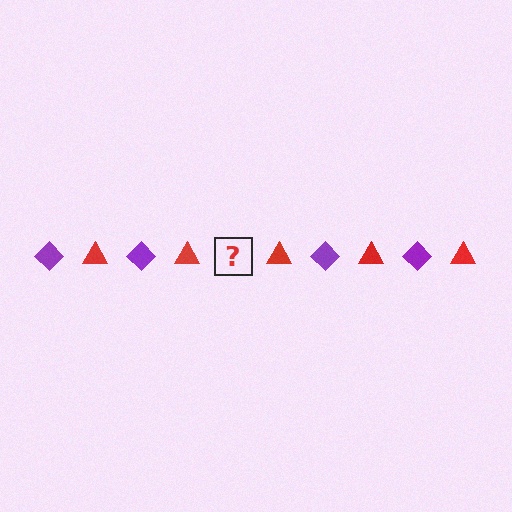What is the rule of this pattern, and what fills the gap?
The rule is that the pattern alternates between purple diamond and red triangle. The gap should be filled with a purple diamond.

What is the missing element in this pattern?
The missing element is a purple diamond.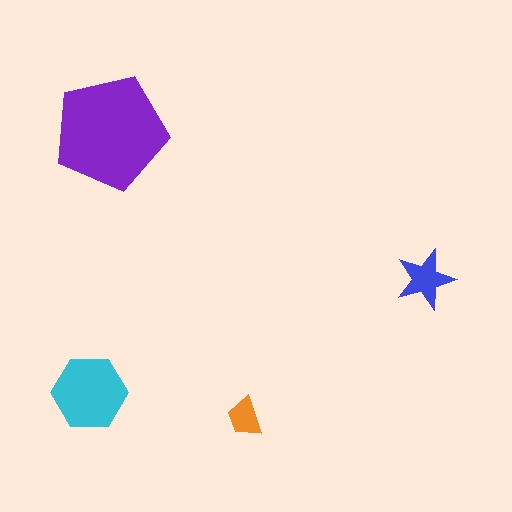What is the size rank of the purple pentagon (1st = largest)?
1st.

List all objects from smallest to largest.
The orange trapezoid, the blue star, the cyan hexagon, the purple pentagon.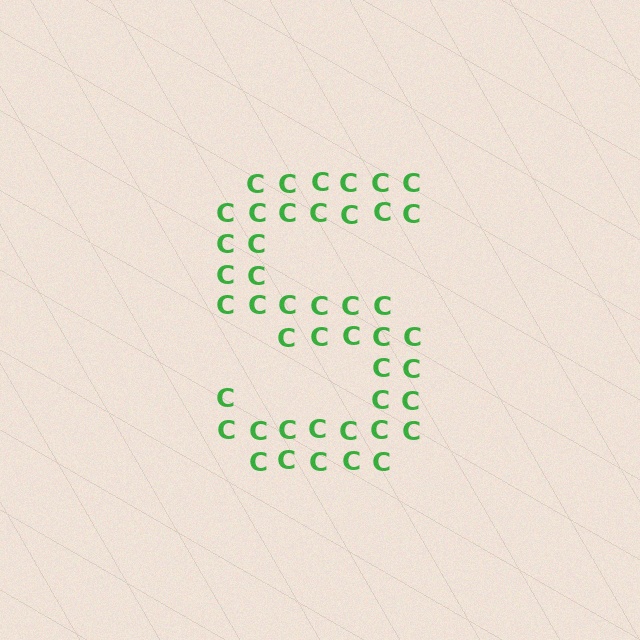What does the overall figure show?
The overall figure shows the letter S.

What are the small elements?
The small elements are letter C's.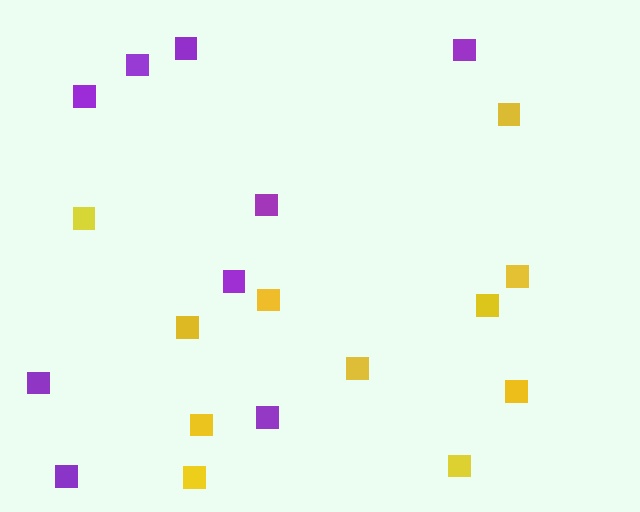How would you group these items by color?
There are 2 groups: one group of yellow squares (11) and one group of purple squares (9).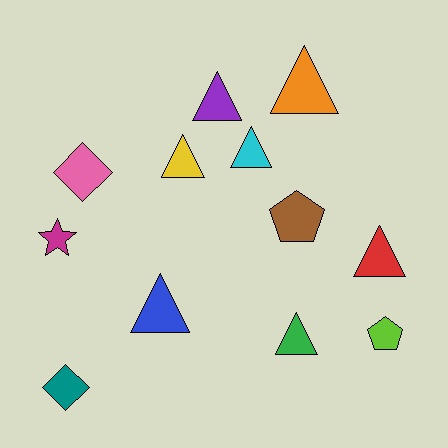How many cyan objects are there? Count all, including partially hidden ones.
There is 1 cyan object.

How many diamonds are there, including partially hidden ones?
There are 2 diamonds.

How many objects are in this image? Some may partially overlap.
There are 12 objects.